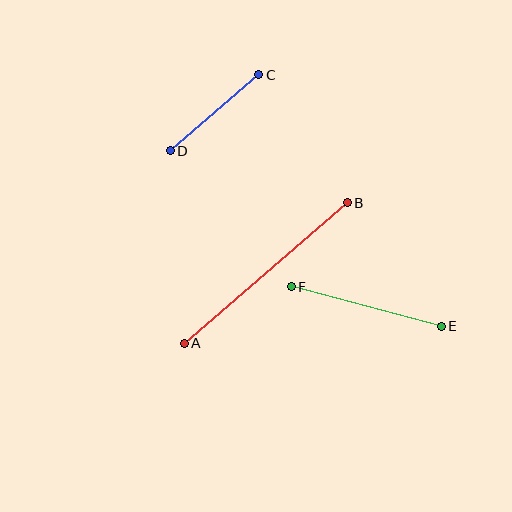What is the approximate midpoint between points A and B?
The midpoint is at approximately (266, 273) pixels.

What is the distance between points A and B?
The distance is approximately 215 pixels.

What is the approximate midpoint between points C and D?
The midpoint is at approximately (215, 113) pixels.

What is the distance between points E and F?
The distance is approximately 155 pixels.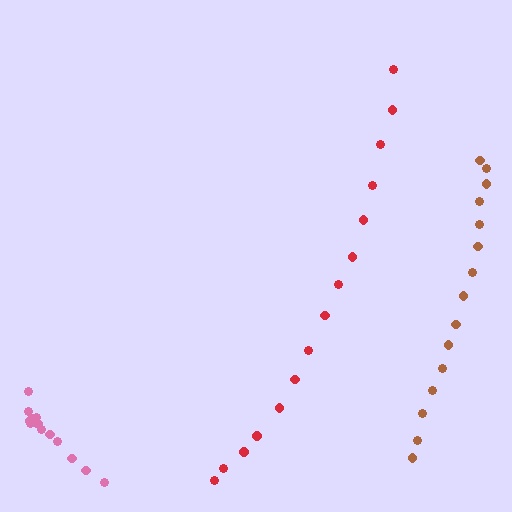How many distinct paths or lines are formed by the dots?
There are 3 distinct paths.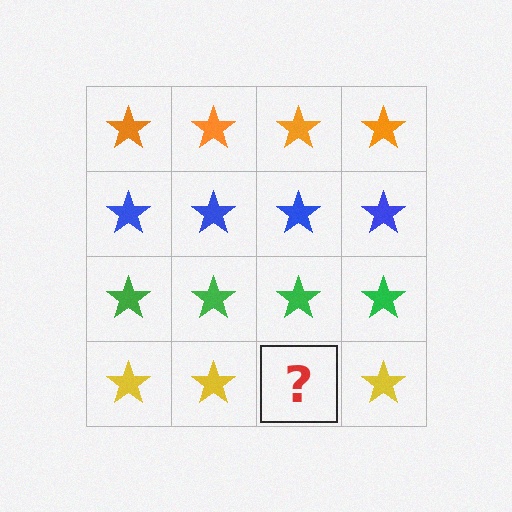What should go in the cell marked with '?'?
The missing cell should contain a yellow star.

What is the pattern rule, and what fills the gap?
The rule is that each row has a consistent color. The gap should be filled with a yellow star.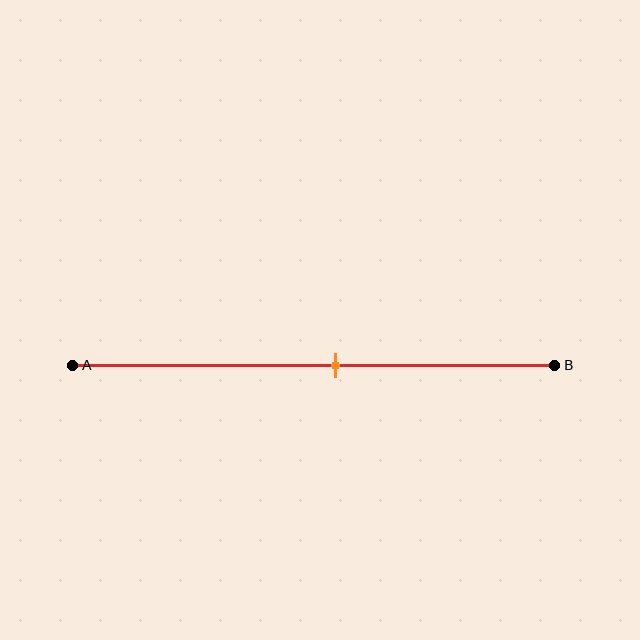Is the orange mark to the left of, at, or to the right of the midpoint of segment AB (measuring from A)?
The orange mark is to the right of the midpoint of segment AB.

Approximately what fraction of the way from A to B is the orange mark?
The orange mark is approximately 55% of the way from A to B.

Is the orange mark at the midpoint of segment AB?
No, the mark is at about 55% from A, not at the 50% midpoint.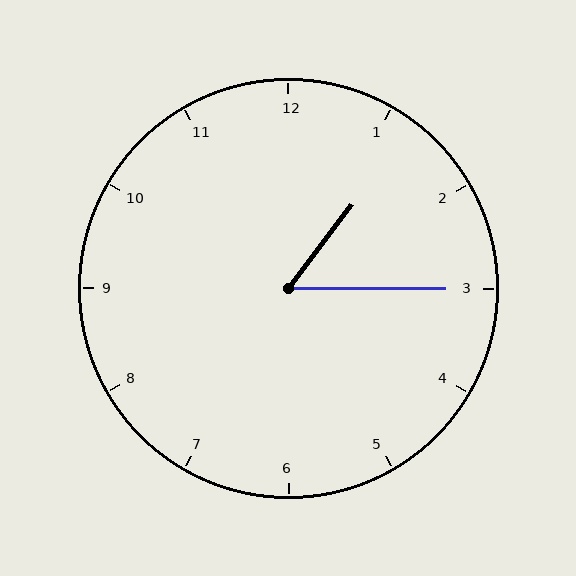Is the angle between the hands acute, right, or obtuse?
It is acute.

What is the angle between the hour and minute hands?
Approximately 52 degrees.